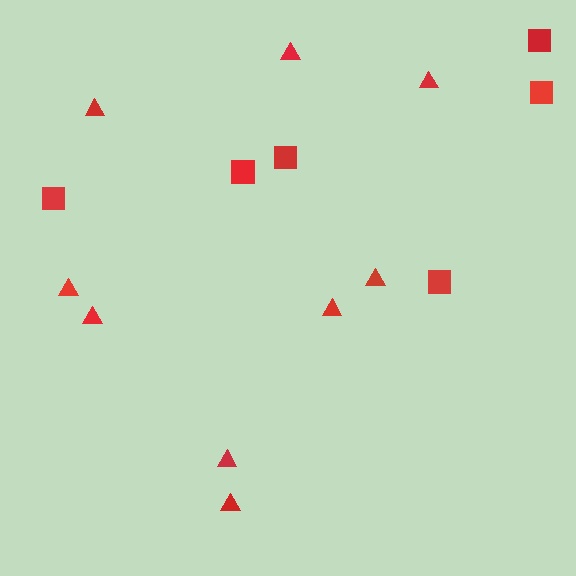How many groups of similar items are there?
There are 2 groups: one group of triangles (9) and one group of squares (6).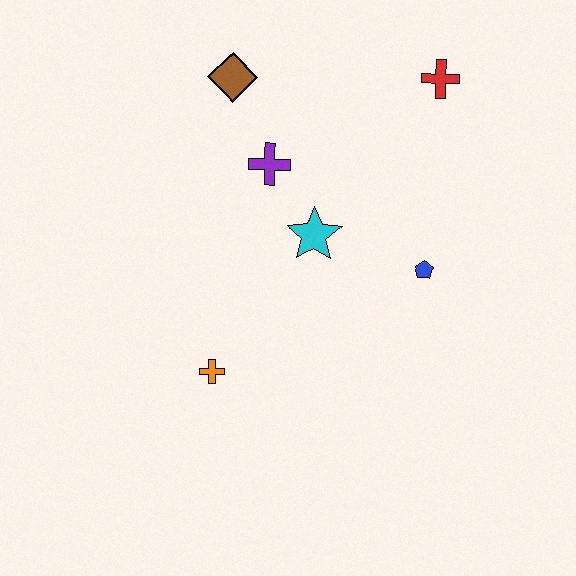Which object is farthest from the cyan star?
The red cross is farthest from the cyan star.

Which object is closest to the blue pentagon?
The cyan star is closest to the blue pentagon.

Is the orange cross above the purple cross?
No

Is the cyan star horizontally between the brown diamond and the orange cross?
No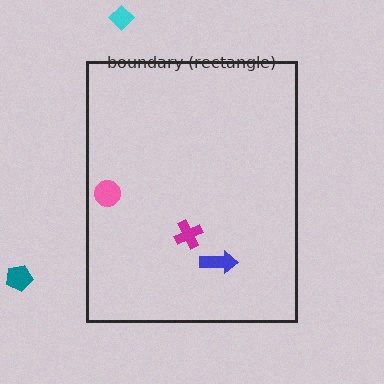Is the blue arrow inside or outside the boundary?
Inside.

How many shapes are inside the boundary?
3 inside, 2 outside.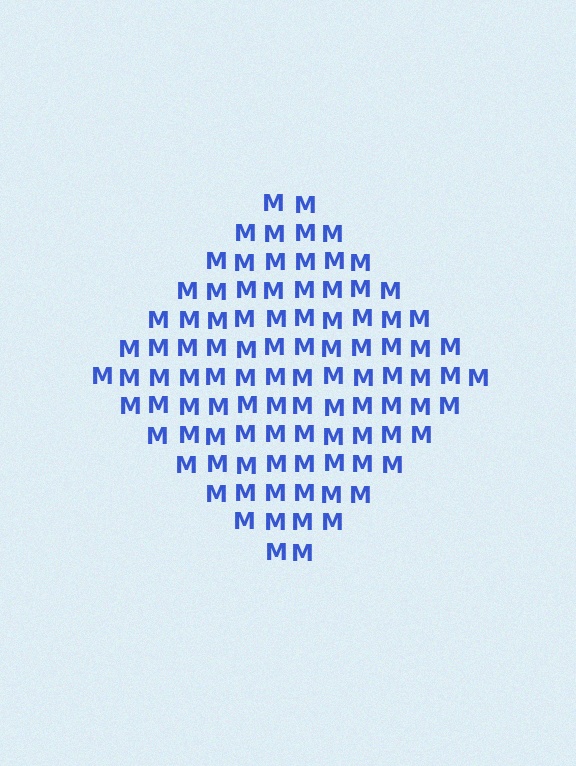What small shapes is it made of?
It is made of small letter M's.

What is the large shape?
The large shape is a diamond.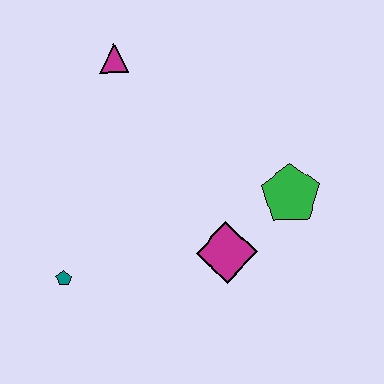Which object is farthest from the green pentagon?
The teal pentagon is farthest from the green pentagon.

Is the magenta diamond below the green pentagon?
Yes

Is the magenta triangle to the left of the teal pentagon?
No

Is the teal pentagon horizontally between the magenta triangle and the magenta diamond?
No